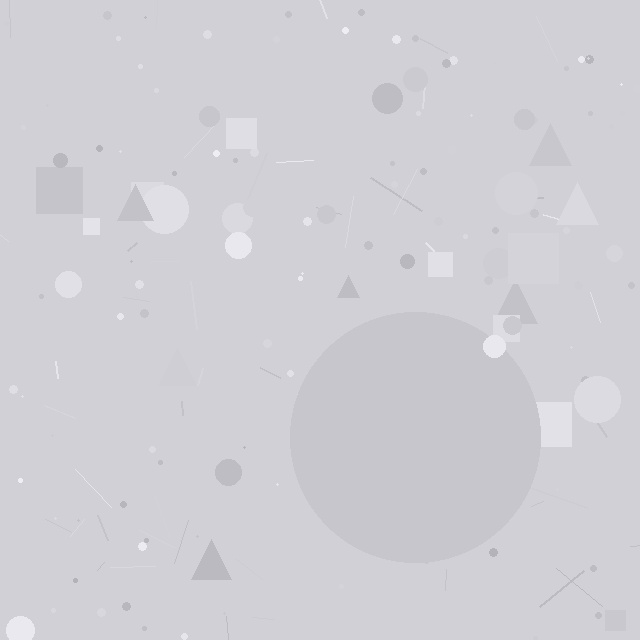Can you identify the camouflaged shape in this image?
The camouflaged shape is a circle.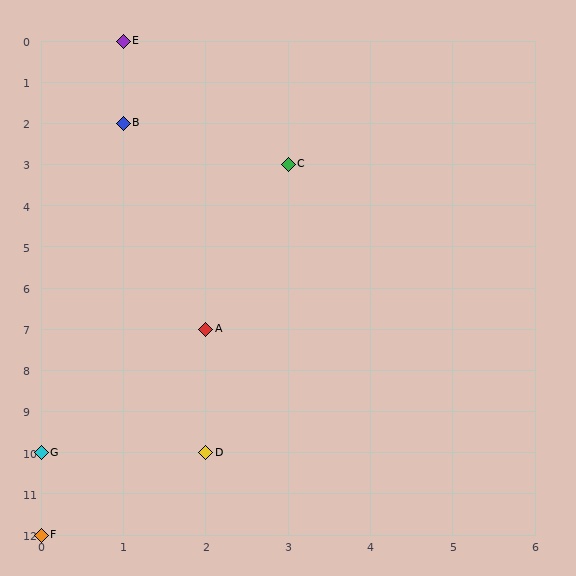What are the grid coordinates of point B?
Point B is at grid coordinates (1, 2).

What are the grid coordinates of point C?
Point C is at grid coordinates (3, 3).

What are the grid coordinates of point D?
Point D is at grid coordinates (2, 10).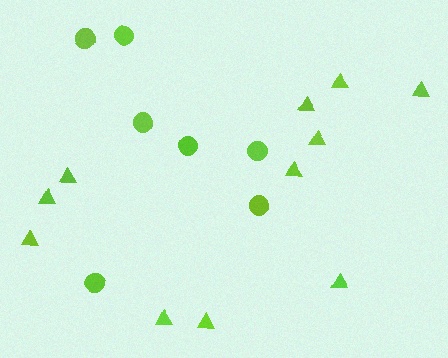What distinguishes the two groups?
There are 2 groups: one group of circles (7) and one group of triangles (11).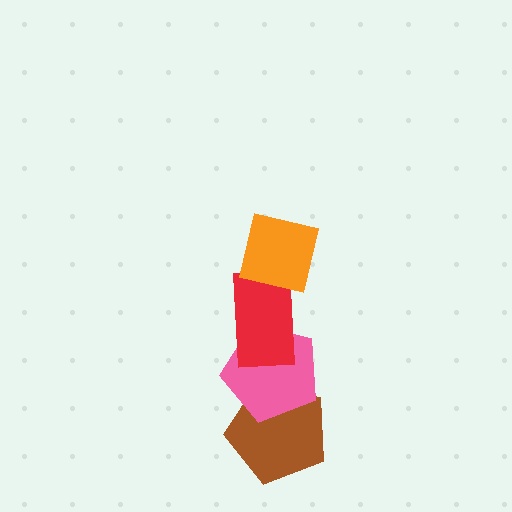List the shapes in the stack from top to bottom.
From top to bottom: the orange square, the red rectangle, the pink pentagon, the brown pentagon.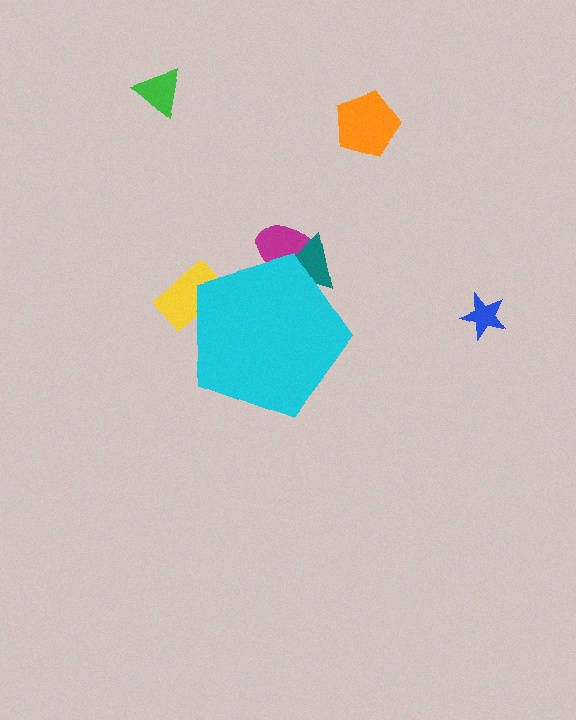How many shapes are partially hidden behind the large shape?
3 shapes are partially hidden.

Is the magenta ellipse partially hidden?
Yes, the magenta ellipse is partially hidden behind the cyan pentagon.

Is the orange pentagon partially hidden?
No, the orange pentagon is fully visible.